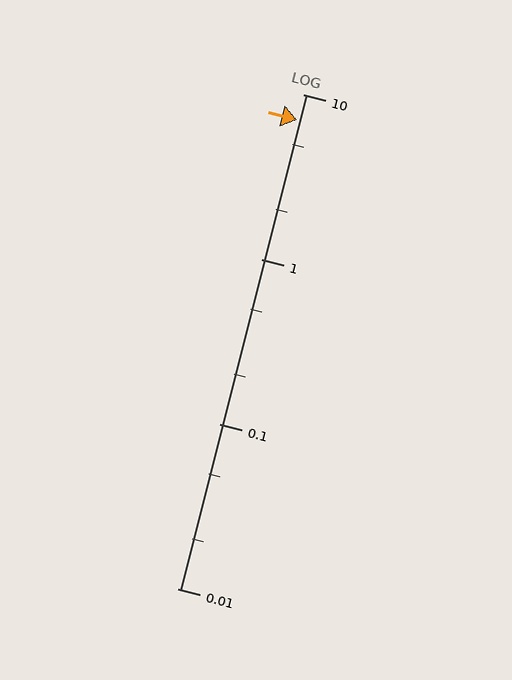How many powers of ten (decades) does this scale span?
The scale spans 3 decades, from 0.01 to 10.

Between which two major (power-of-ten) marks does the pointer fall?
The pointer is between 1 and 10.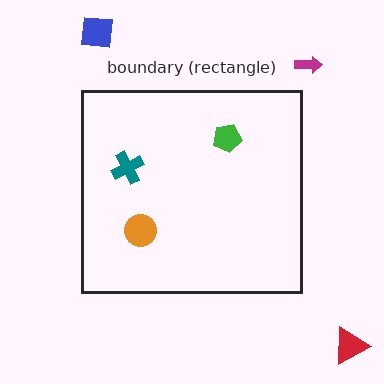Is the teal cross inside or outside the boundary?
Inside.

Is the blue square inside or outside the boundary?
Outside.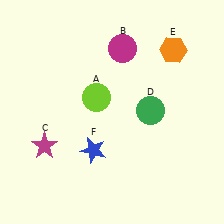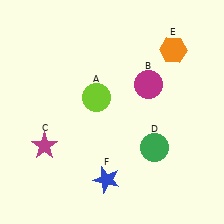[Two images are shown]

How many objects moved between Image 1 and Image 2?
3 objects moved between the two images.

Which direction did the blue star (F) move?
The blue star (F) moved down.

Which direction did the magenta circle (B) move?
The magenta circle (B) moved down.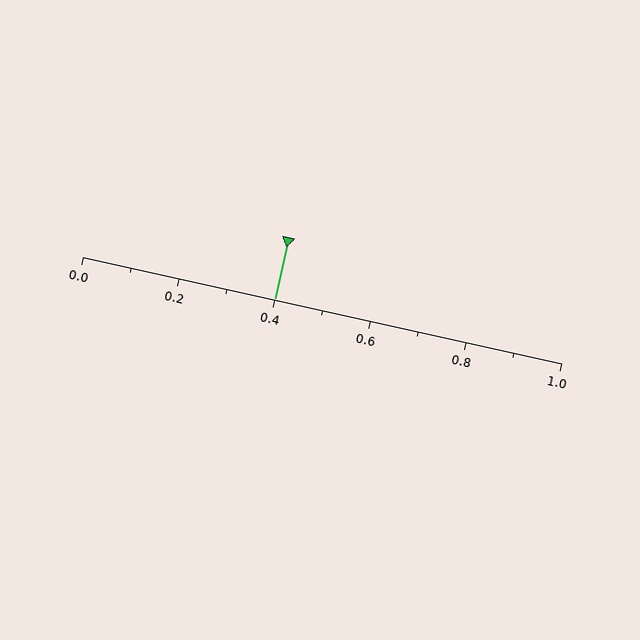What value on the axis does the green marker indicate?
The marker indicates approximately 0.4.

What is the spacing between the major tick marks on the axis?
The major ticks are spaced 0.2 apart.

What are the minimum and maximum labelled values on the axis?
The axis runs from 0.0 to 1.0.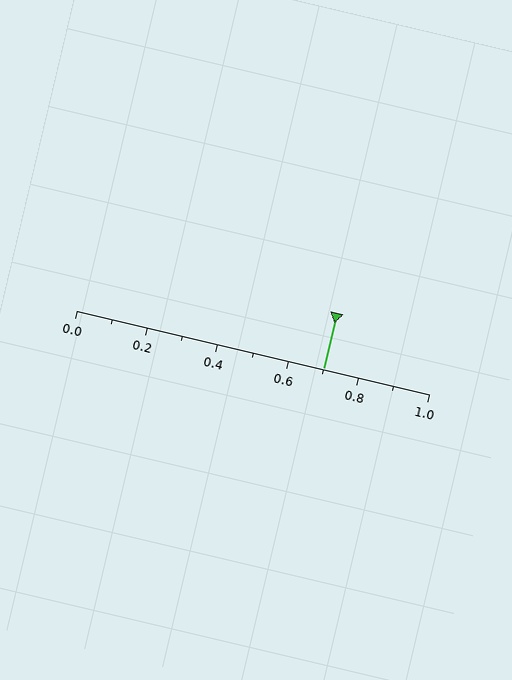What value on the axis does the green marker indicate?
The marker indicates approximately 0.7.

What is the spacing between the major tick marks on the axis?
The major ticks are spaced 0.2 apart.